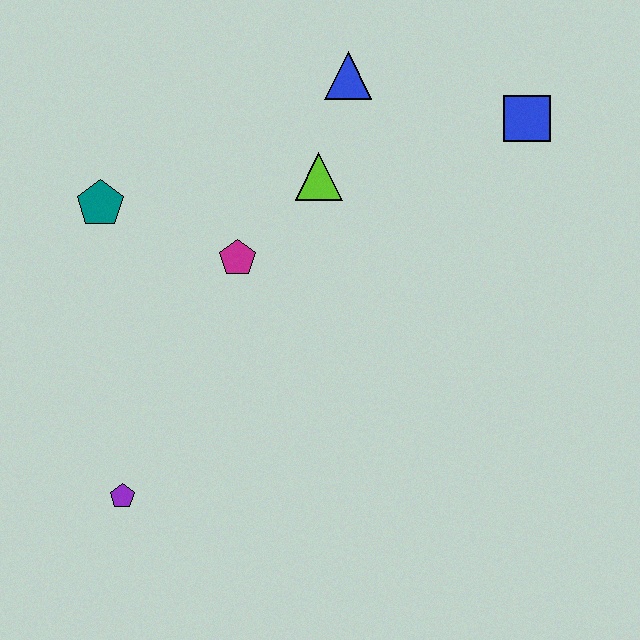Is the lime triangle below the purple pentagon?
No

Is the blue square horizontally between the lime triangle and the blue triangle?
No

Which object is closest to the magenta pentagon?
The lime triangle is closest to the magenta pentagon.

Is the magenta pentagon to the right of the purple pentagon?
Yes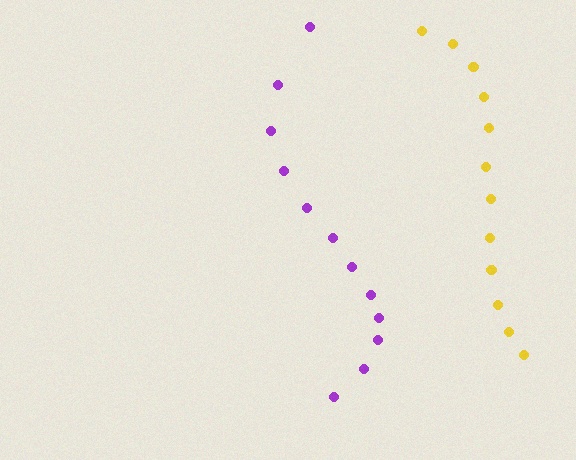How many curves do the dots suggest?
There are 2 distinct paths.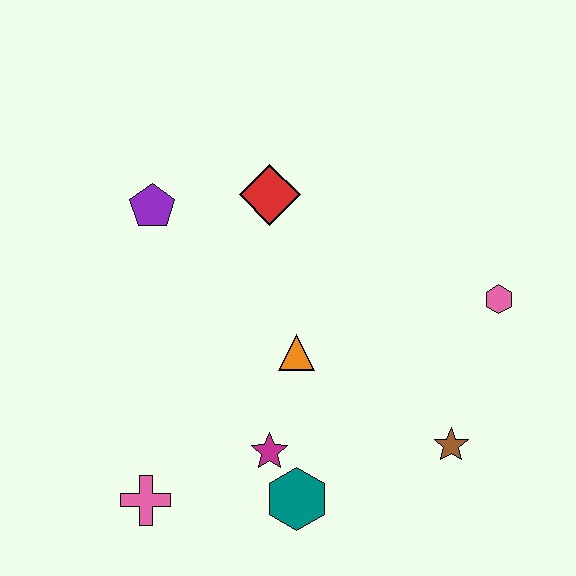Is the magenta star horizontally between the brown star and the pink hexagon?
No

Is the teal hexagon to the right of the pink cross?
Yes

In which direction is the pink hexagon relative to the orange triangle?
The pink hexagon is to the right of the orange triangle.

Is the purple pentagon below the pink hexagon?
No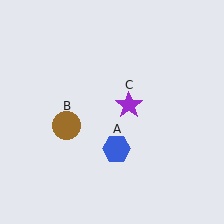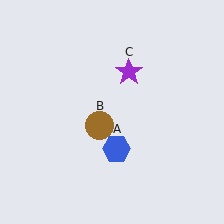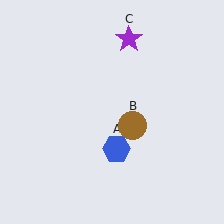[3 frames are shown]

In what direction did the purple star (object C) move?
The purple star (object C) moved up.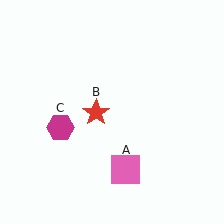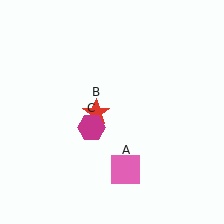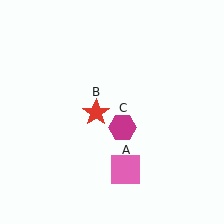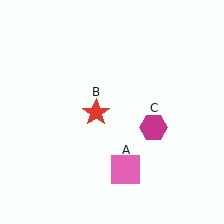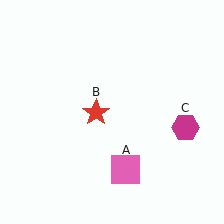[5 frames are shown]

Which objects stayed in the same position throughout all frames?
Pink square (object A) and red star (object B) remained stationary.